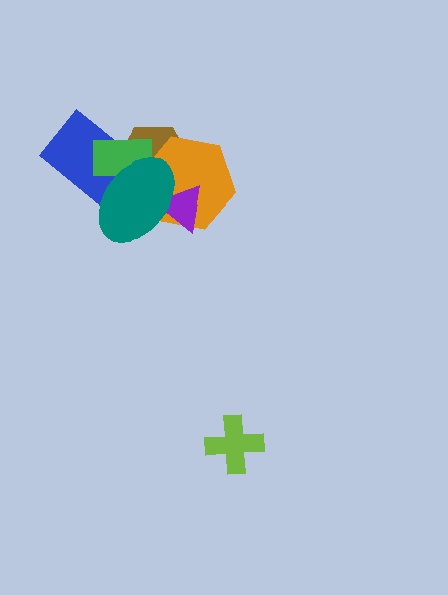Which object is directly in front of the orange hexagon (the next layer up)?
The green rectangle is directly in front of the orange hexagon.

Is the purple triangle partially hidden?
Yes, it is partially covered by another shape.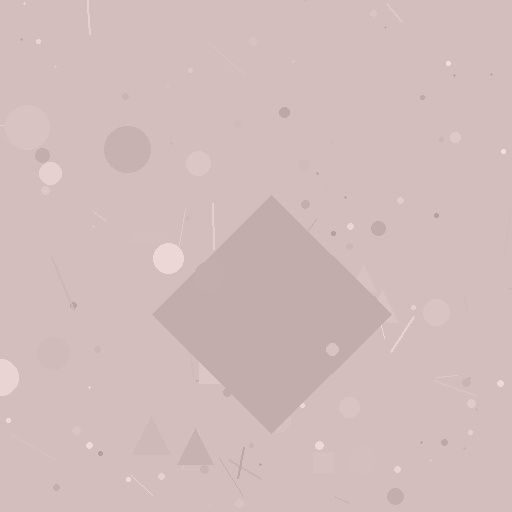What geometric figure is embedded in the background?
A diamond is embedded in the background.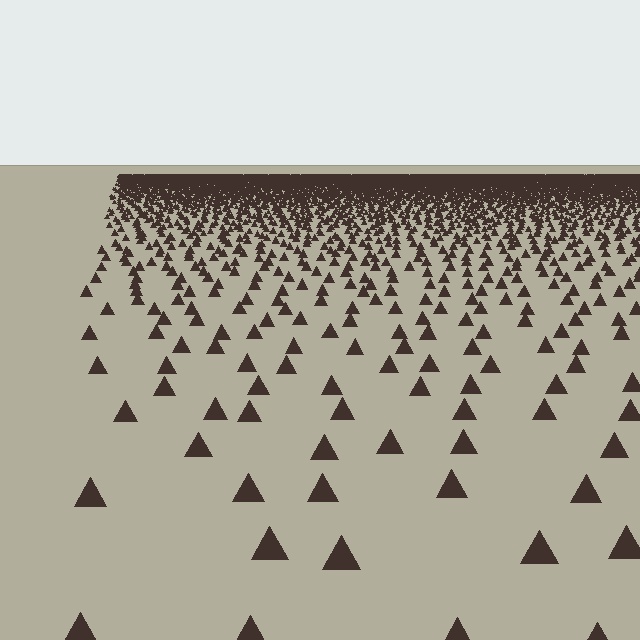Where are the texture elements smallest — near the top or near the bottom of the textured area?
Near the top.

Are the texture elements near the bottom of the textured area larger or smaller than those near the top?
Larger. Near the bottom, elements are closer to the viewer and appear at a bigger on-screen size.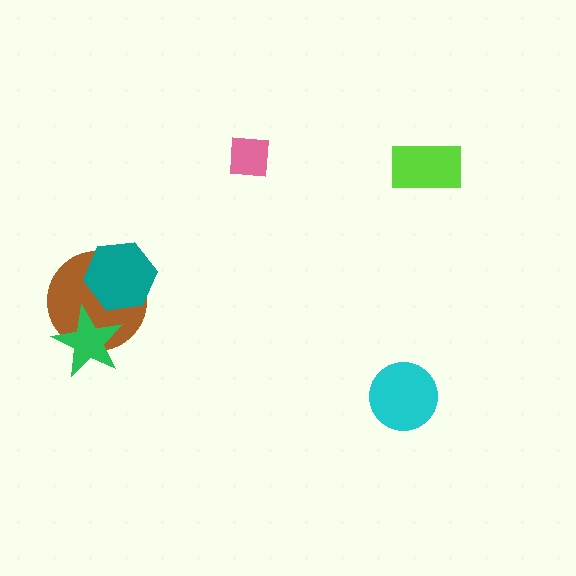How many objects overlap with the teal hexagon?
1 object overlaps with the teal hexagon.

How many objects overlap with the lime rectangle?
0 objects overlap with the lime rectangle.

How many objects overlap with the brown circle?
2 objects overlap with the brown circle.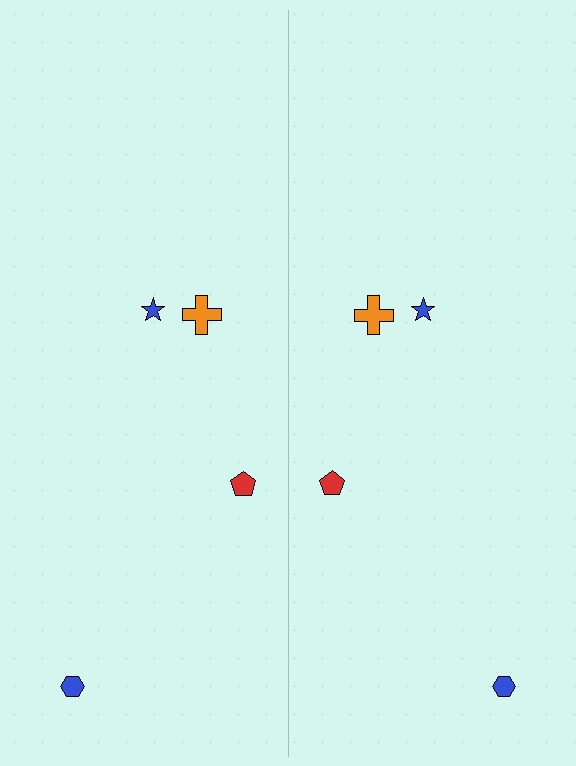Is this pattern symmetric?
Yes, this pattern has bilateral (reflection) symmetry.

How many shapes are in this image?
There are 8 shapes in this image.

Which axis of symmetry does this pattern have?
The pattern has a vertical axis of symmetry running through the center of the image.